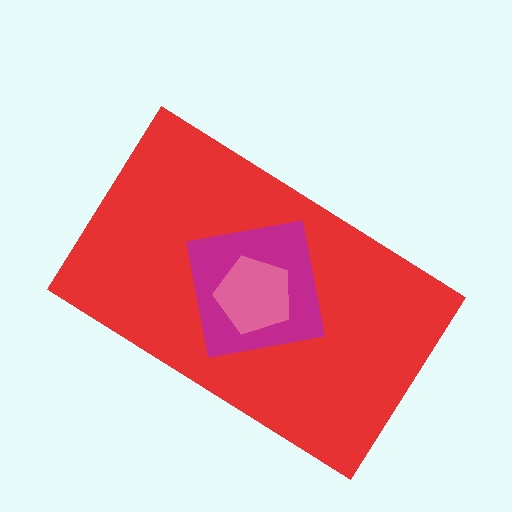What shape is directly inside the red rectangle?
The magenta square.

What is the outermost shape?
The red rectangle.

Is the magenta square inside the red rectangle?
Yes.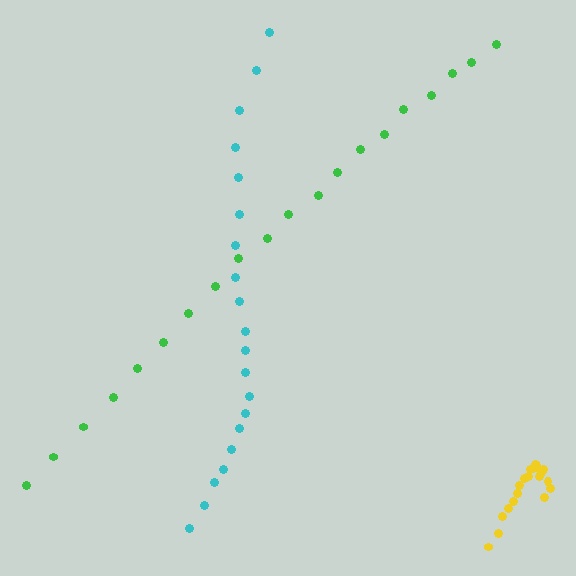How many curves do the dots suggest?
There are 3 distinct paths.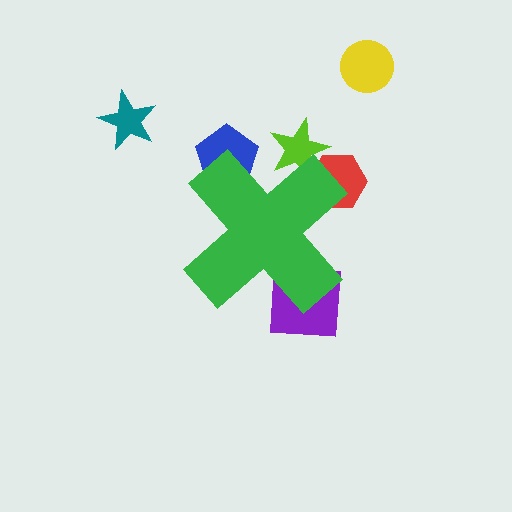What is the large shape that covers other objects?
A green cross.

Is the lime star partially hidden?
Yes, the lime star is partially hidden behind the green cross.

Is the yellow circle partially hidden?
No, the yellow circle is fully visible.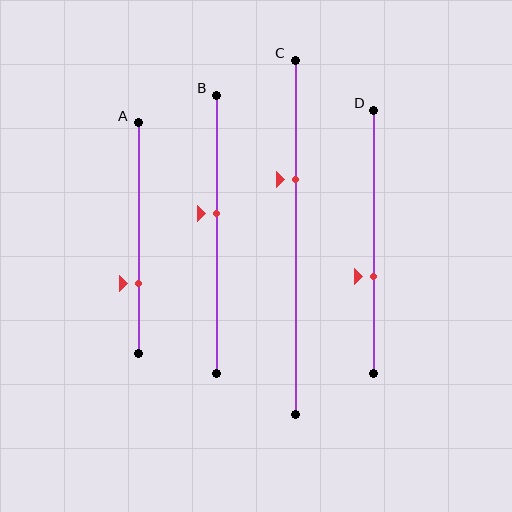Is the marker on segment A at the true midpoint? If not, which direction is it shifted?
No, the marker on segment A is shifted downward by about 20% of the segment length.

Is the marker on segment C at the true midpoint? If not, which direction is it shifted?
No, the marker on segment C is shifted upward by about 16% of the segment length.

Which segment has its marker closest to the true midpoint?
Segment B has its marker closest to the true midpoint.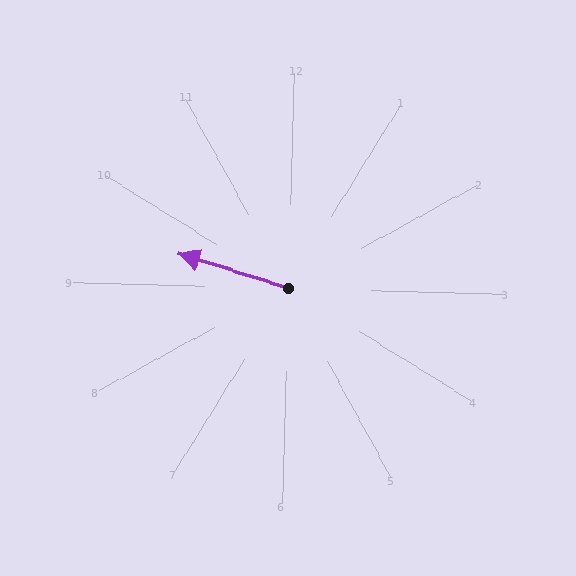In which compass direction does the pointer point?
West.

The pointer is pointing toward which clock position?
Roughly 10 o'clock.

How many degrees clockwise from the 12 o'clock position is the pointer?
Approximately 286 degrees.